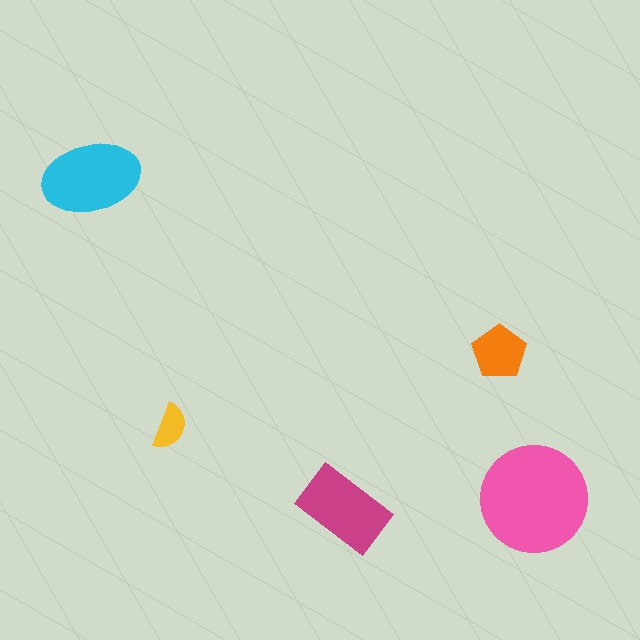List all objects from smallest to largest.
The yellow semicircle, the orange pentagon, the magenta rectangle, the cyan ellipse, the pink circle.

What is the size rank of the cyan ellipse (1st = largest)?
2nd.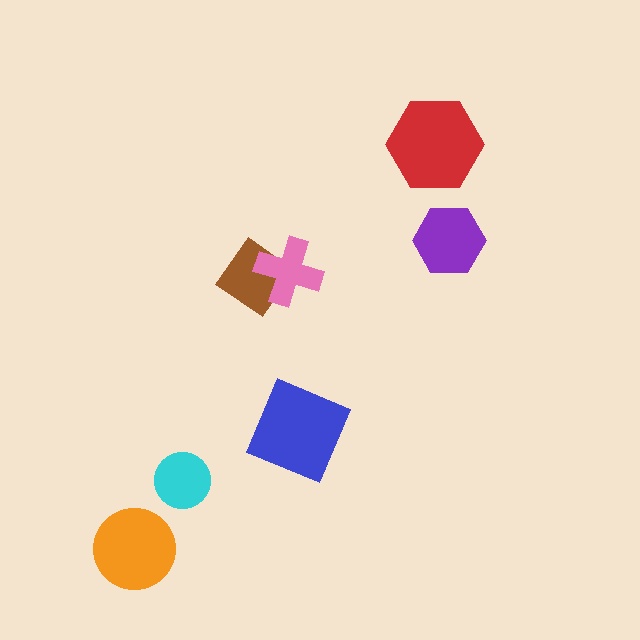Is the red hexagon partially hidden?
No, no other shape covers it.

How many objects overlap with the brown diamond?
1 object overlaps with the brown diamond.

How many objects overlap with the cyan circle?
0 objects overlap with the cyan circle.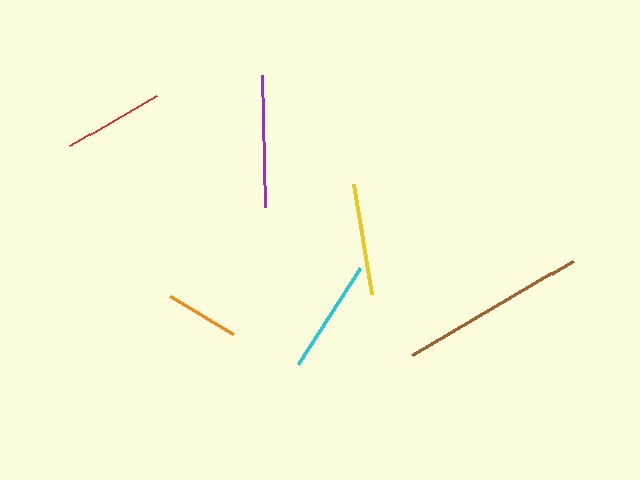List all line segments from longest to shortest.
From longest to shortest: brown, purple, cyan, yellow, red, orange.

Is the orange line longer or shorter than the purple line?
The purple line is longer than the orange line.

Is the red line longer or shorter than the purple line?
The purple line is longer than the red line.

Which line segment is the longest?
The brown line is the longest at approximately 188 pixels.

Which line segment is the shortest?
The orange line is the shortest at approximately 74 pixels.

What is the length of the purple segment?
The purple segment is approximately 132 pixels long.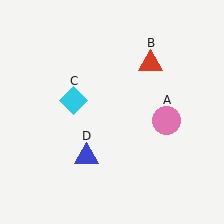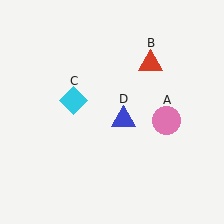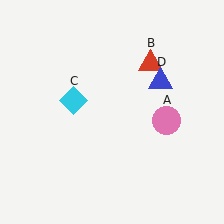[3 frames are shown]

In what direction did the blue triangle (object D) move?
The blue triangle (object D) moved up and to the right.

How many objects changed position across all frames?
1 object changed position: blue triangle (object D).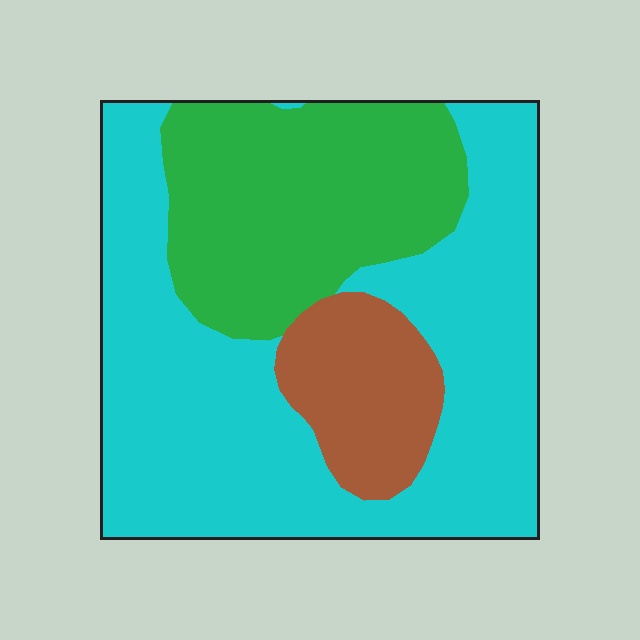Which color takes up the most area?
Cyan, at roughly 60%.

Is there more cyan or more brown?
Cyan.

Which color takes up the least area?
Brown, at roughly 15%.